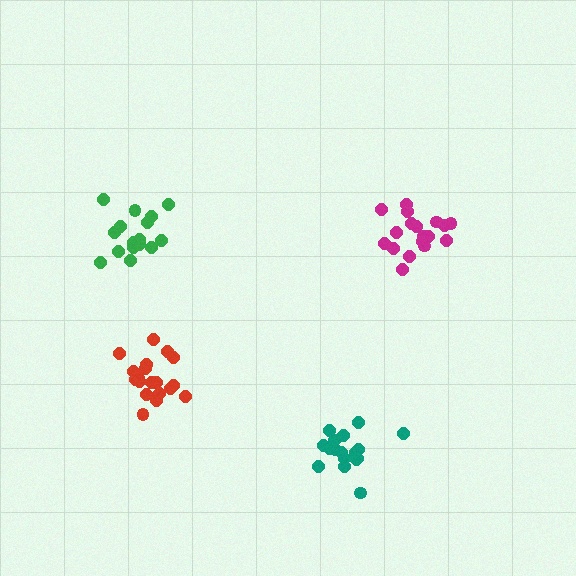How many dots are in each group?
Group 1: 18 dots, Group 2: 19 dots, Group 3: 16 dots, Group 4: 17 dots (70 total).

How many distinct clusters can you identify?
There are 4 distinct clusters.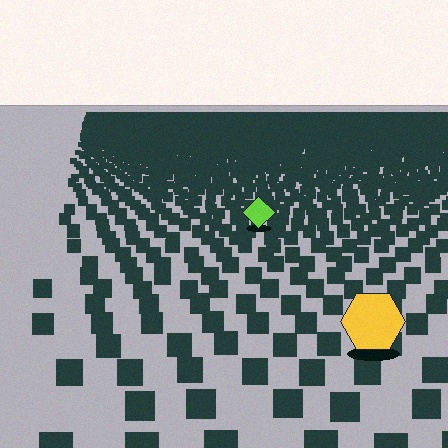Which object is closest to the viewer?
The yellow hexagon is closest. The texture marks near it are larger and more spread out.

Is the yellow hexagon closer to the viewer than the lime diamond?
Yes. The yellow hexagon is closer — you can tell from the texture gradient: the ground texture is coarser near it.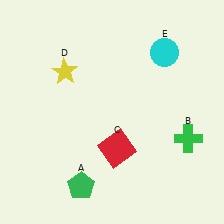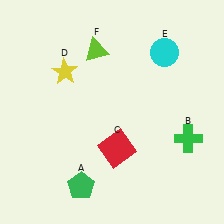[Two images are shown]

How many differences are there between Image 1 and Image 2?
There is 1 difference between the two images.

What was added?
A lime triangle (F) was added in Image 2.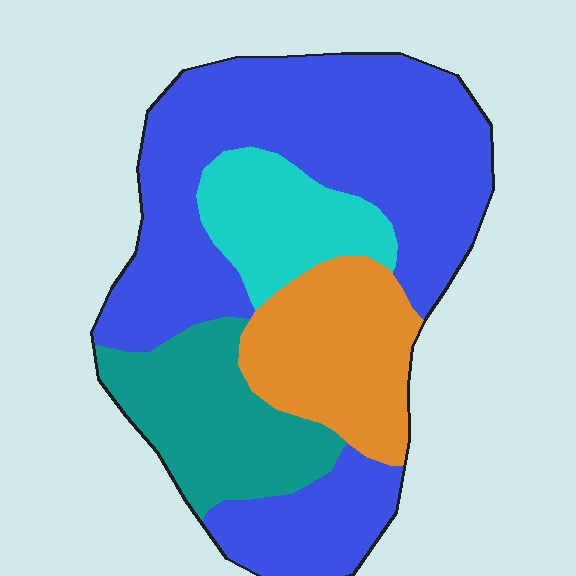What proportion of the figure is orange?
Orange takes up about one sixth (1/6) of the figure.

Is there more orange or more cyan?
Orange.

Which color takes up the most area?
Blue, at roughly 55%.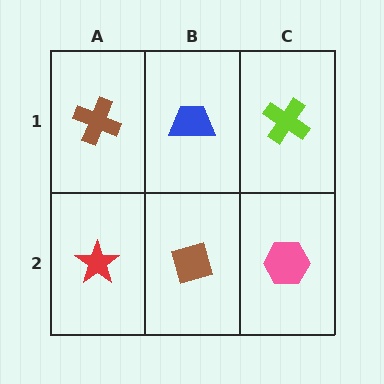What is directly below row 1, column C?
A pink hexagon.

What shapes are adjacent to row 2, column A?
A brown cross (row 1, column A), a brown diamond (row 2, column B).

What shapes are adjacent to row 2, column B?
A blue trapezoid (row 1, column B), a red star (row 2, column A), a pink hexagon (row 2, column C).